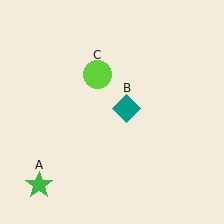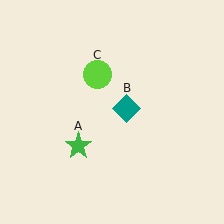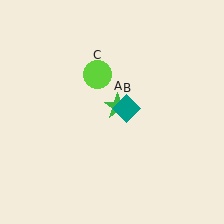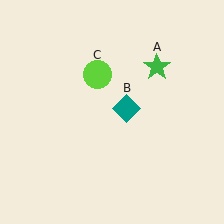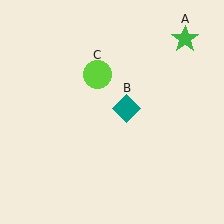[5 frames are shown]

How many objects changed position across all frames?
1 object changed position: green star (object A).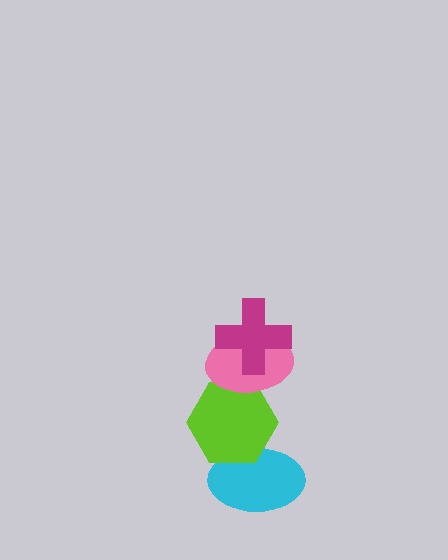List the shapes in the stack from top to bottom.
From top to bottom: the magenta cross, the pink ellipse, the lime hexagon, the cyan ellipse.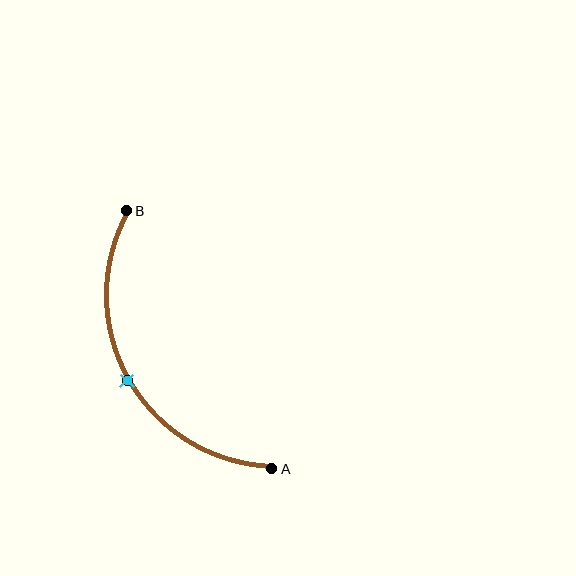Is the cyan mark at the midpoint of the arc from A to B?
Yes. The cyan mark lies on the arc at equal arc-length from both A and B — it is the arc midpoint.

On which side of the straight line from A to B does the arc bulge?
The arc bulges to the left of the straight line connecting A and B.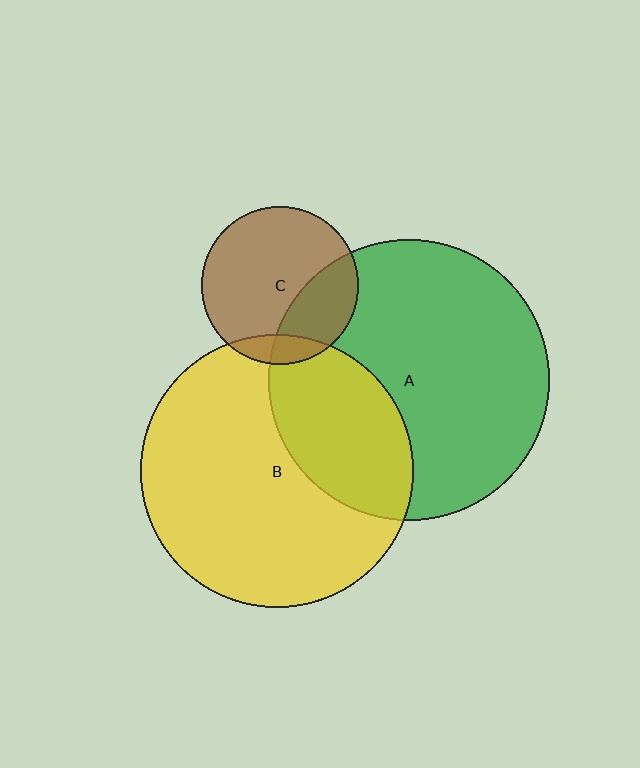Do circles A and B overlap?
Yes.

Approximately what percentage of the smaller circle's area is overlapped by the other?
Approximately 30%.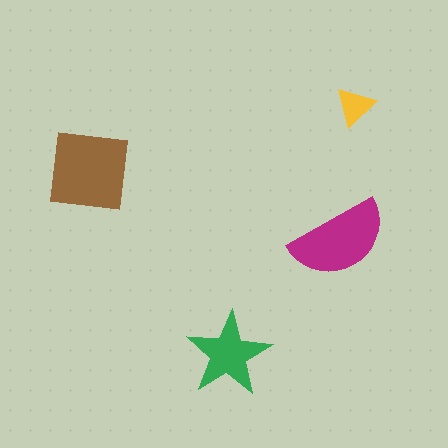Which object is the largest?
The brown square.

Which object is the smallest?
The yellow triangle.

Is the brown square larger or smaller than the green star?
Larger.